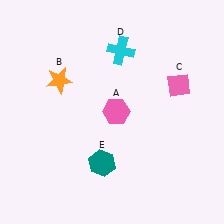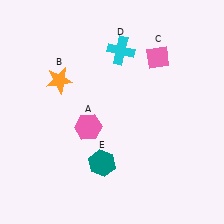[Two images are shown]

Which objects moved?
The objects that moved are: the pink hexagon (A), the pink diamond (C).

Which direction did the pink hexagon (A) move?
The pink hexagon (A) moved left.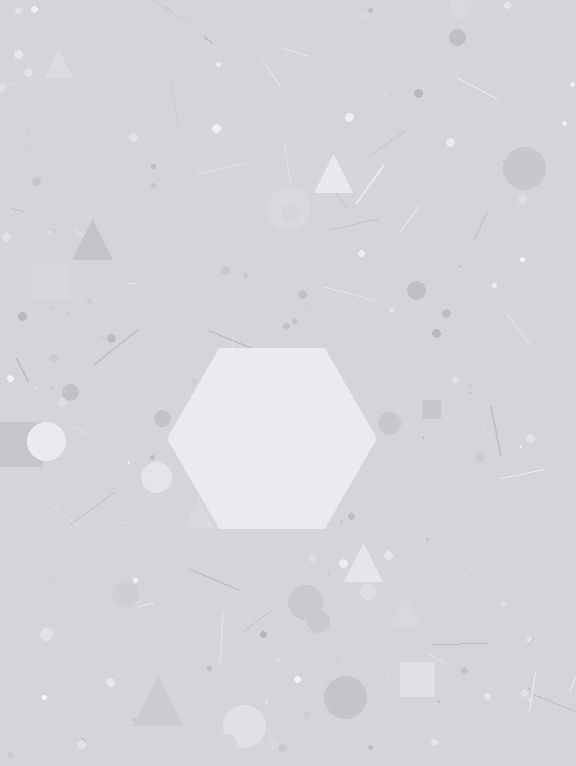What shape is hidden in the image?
A hexagon is hidden in the image.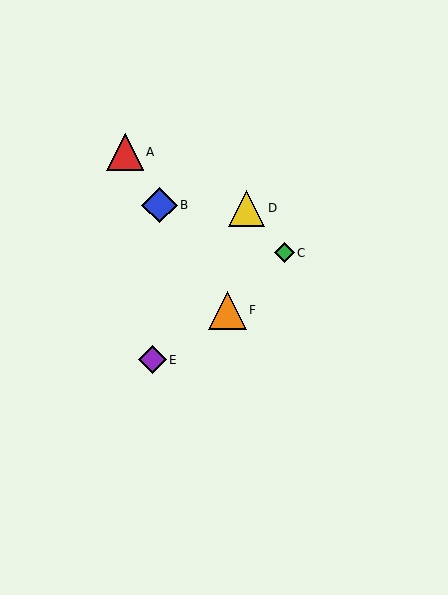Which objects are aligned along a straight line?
Objects A, B, F are aligned along a straight line.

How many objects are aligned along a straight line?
3 objects (A, B, F) are aligned along a straight line.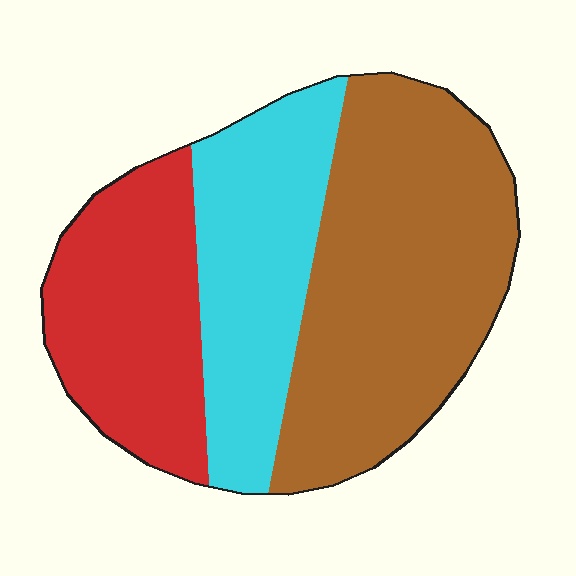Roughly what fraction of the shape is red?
Red takes up between a sixth and a third of the shape.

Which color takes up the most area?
Brown, at roughly 45%.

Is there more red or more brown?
Brown.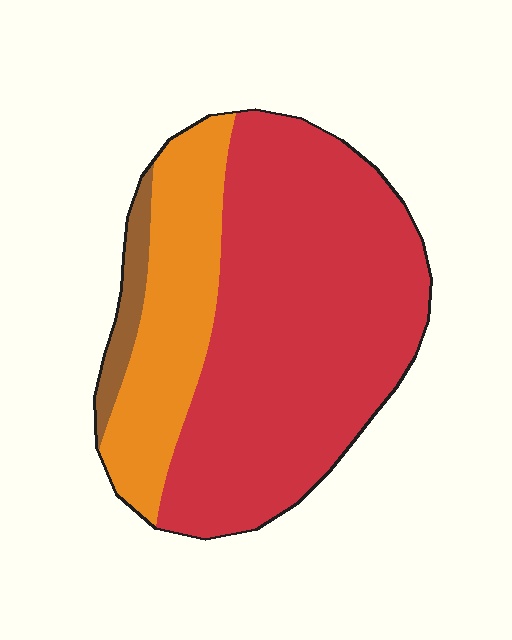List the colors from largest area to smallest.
From largest to smallest: red, orange, brown.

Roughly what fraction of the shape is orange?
Orange covers roughly 25% of the shape.